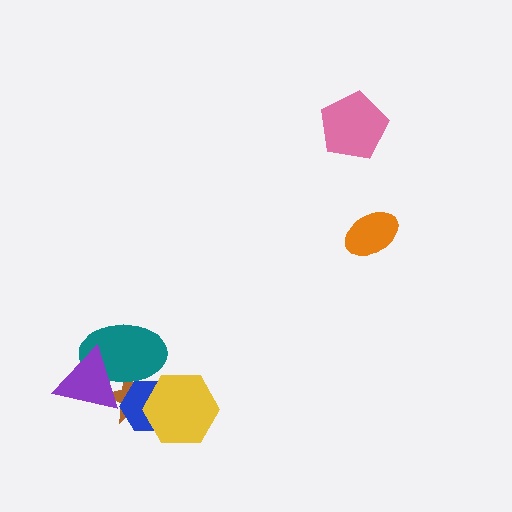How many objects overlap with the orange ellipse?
0 objects overlap with the orange ellipse.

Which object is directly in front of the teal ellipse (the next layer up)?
The blue hexagon is directly in front of the teal ellipse.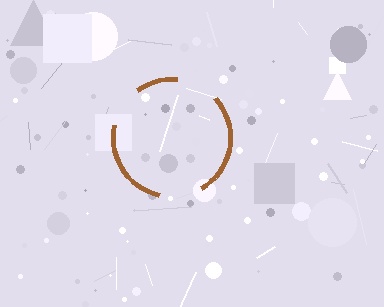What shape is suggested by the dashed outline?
The dashed outline suggests a circle.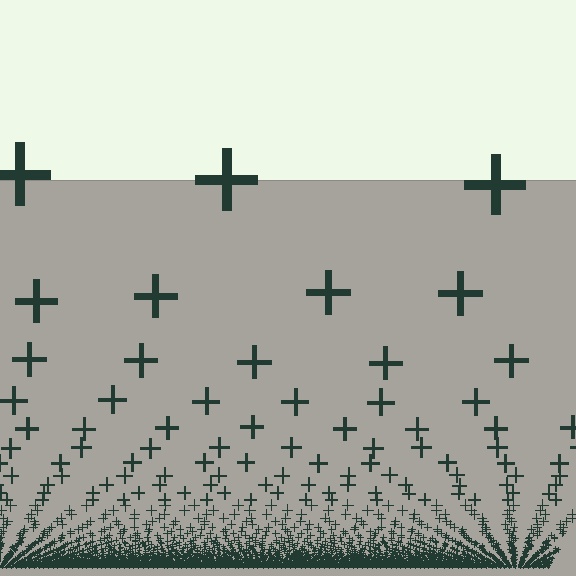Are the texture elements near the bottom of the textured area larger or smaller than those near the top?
Smaller. The gradient is inverted — elements near the bottom are smaller and denser.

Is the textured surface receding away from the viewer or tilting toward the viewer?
The surface appears to tilt toward the viewer. Texture elements get larger and sparser toward the top.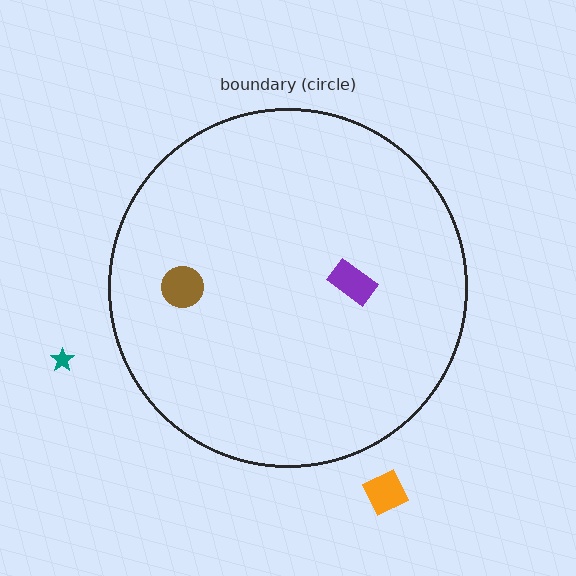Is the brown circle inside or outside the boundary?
Inside.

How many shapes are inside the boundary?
2 inside, 2 outside.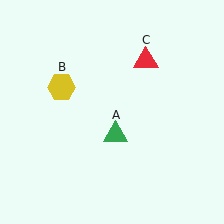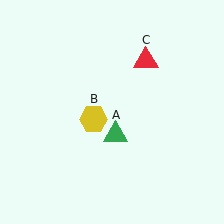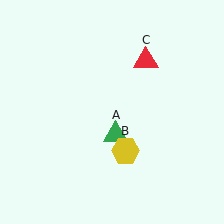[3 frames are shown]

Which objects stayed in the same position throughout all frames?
Green triangle (object A) and red triangle (object C) remained stationary.